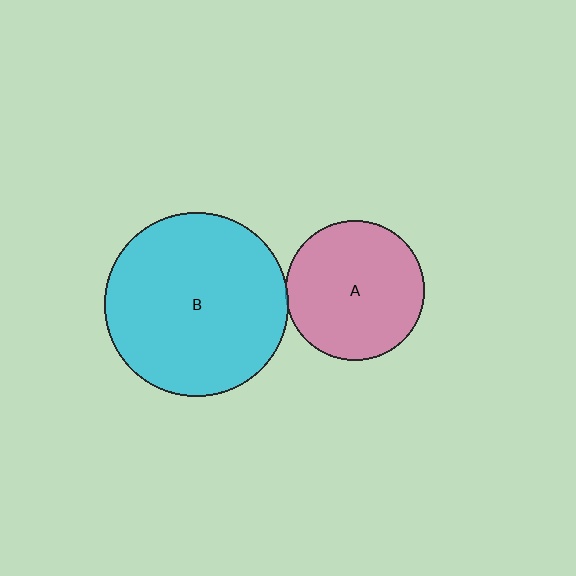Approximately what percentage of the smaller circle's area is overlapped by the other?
Approximately 5%.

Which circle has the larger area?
Circle B (cyan).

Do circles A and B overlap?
Yes.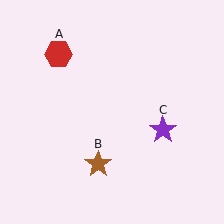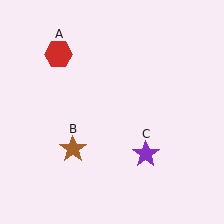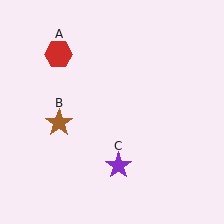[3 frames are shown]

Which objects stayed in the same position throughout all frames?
Red hexagon (object A) remained stationary.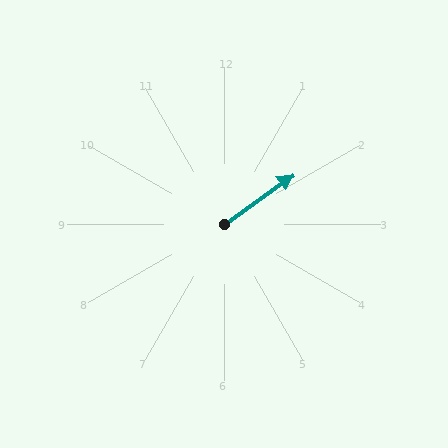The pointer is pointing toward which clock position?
Roughly 2 o'clock.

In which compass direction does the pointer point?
Northeast.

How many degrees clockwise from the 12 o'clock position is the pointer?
Approximately 54 degrees.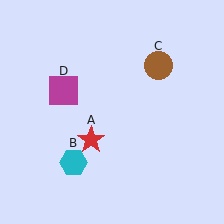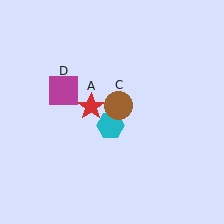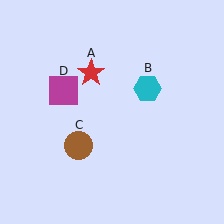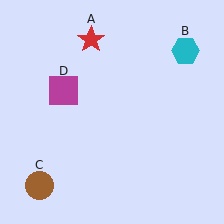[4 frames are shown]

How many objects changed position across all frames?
3 objects changed position: red star (object A), cyan hexagon (object B), brown circle (object C).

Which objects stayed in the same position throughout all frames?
Magenta square (object D) remained stationary.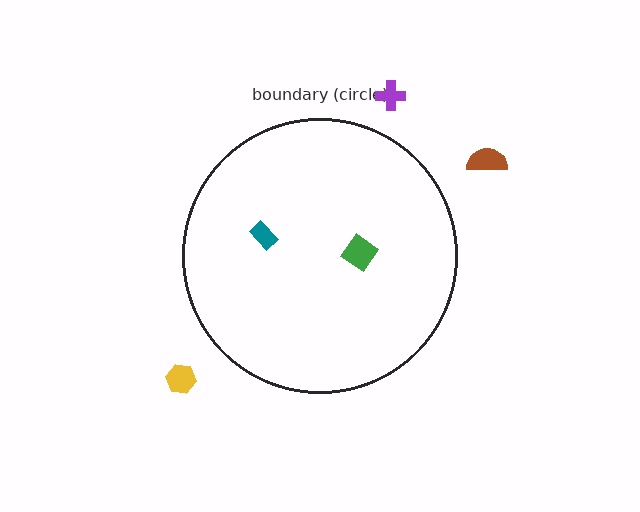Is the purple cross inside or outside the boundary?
Outside.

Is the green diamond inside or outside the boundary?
Inside.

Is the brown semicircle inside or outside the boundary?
Outside.